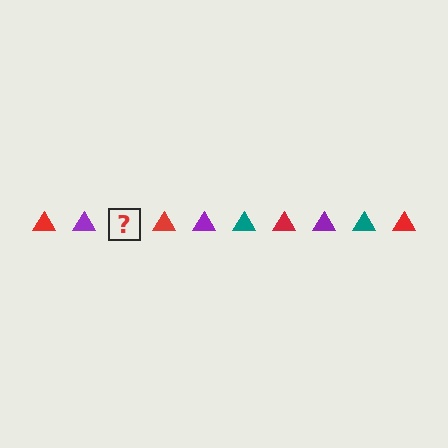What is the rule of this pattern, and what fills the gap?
The rule is that the pattern cycles through red, purple, teal triangles. The gap should be filled with a teal triangle.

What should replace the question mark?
The question mark should be replaced with a teal triangle.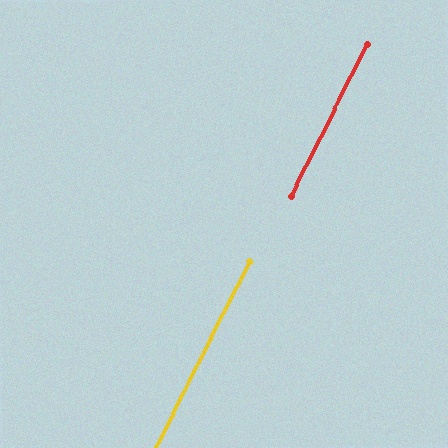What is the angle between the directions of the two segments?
Approximately 0 degrees.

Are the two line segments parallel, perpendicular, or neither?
Parallel — their directions differ by only 0.1°.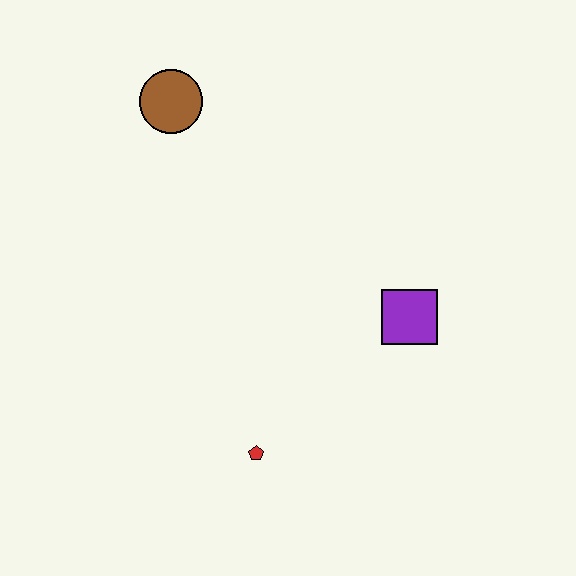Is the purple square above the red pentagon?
Yes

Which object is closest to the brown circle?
The purple square is closest to the brown circle.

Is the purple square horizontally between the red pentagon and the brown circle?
No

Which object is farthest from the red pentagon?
The brown circle is farthest from the red pentagon.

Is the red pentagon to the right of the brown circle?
Yes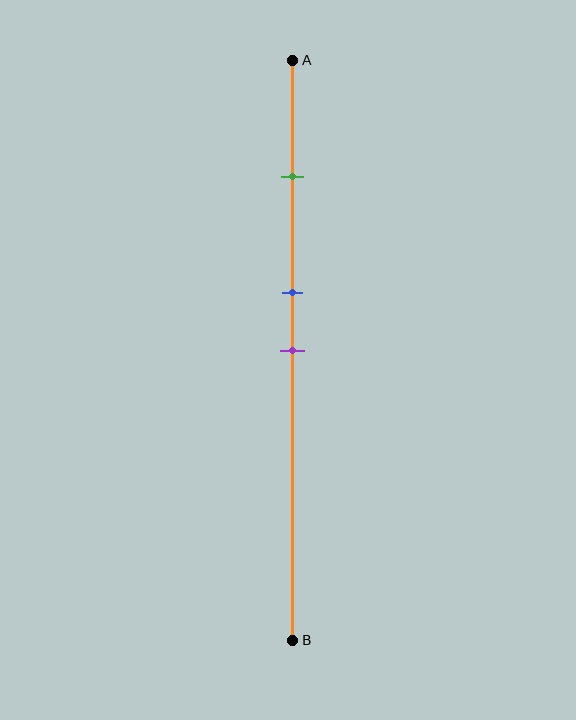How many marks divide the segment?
There are 3 marks dividing the segment.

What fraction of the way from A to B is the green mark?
The green mark is approximately 20% (0.2) of the way from A to B.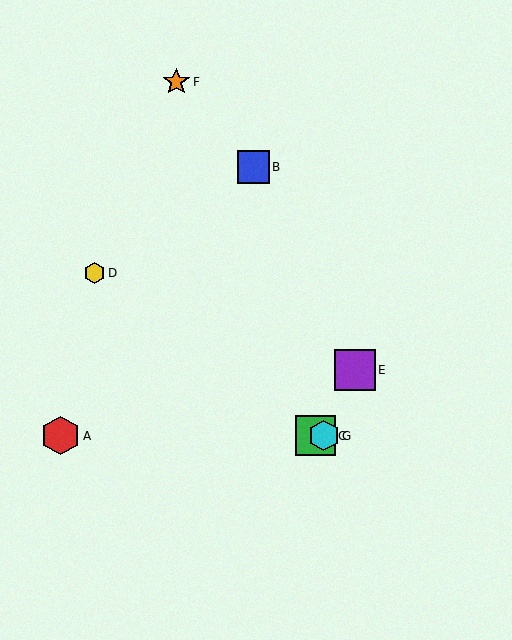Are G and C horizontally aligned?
Yes, both are at y≈436.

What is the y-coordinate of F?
Object F is at y≈82.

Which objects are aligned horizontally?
Objects A, C, G are aligned horizontally.